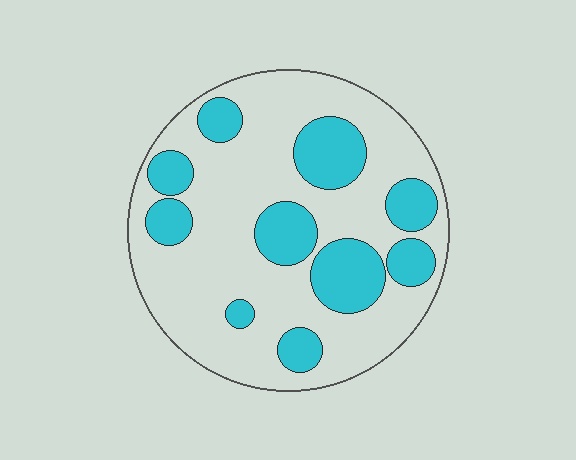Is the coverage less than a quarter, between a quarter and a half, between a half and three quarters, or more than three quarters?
Between a quarter and a half.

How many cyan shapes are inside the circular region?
10.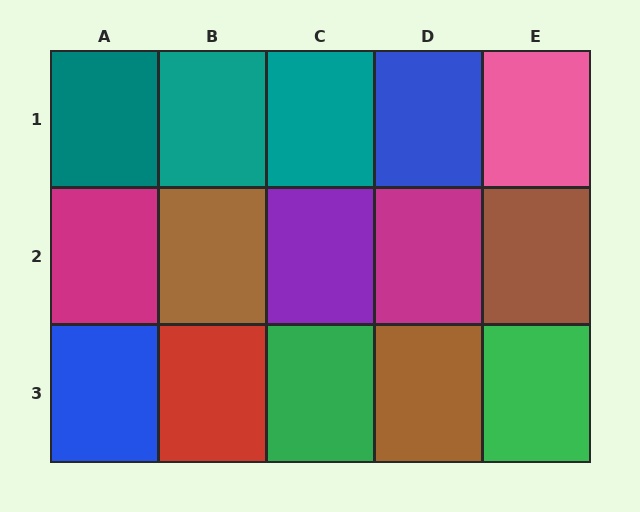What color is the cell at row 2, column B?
Brown.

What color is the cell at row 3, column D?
Brown.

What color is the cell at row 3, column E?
Green.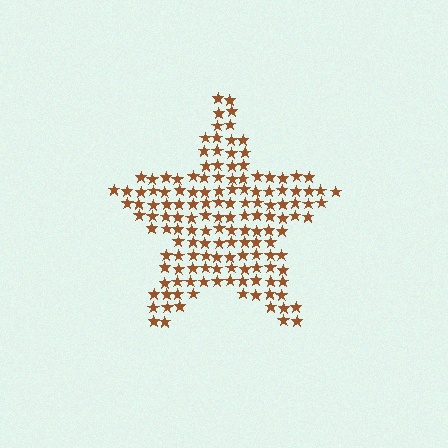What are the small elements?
The small elements are stars.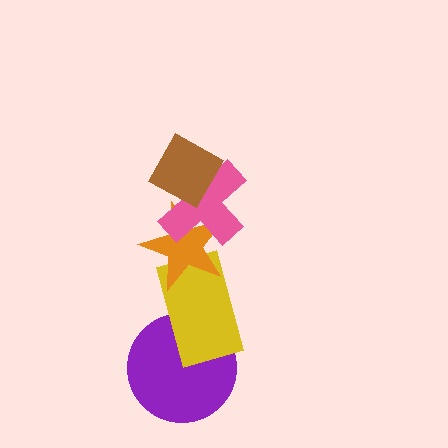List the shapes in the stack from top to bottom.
From top to bottom: the brown diamond, the pink cross, the orange star, the yellow rectangle, the purple circle.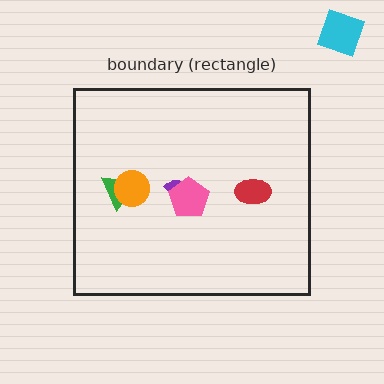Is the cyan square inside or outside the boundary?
Outside.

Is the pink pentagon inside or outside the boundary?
Inside.